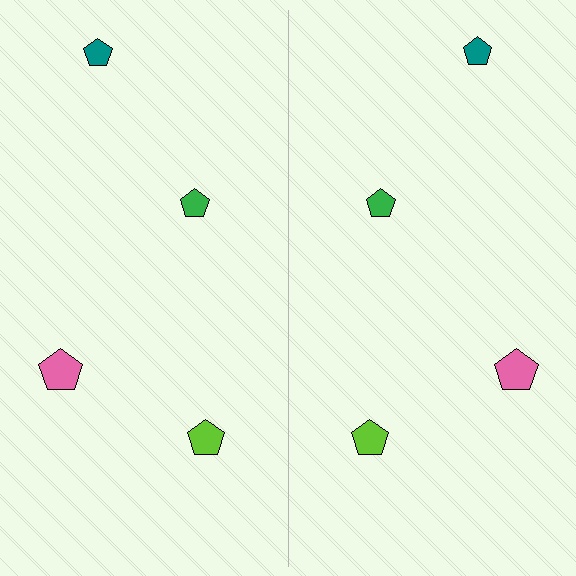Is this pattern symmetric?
Yes, this pattern has bilateral (reflection) symmetry.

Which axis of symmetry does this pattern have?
The pattern has a vertical axis of symmetry running through the center of the image.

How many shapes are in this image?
There are 8 shapes in this image.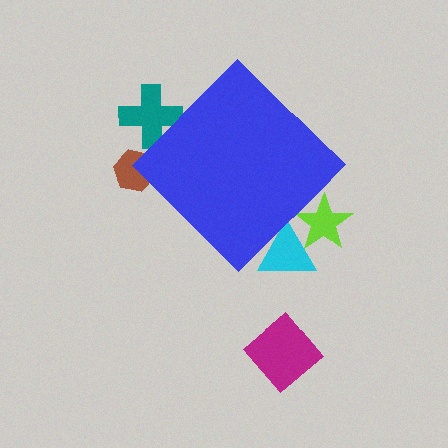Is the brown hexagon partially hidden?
Yes, the brown hexagon is partially hidden behind the blue diamond.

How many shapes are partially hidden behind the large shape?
4 shapes are partially hidden.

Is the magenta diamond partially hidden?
No, the magenta diamond is fully visible.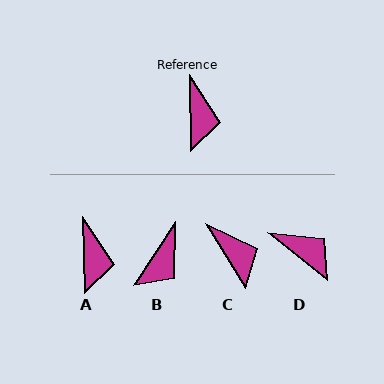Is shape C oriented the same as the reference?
No, it is off by about 30 degrees.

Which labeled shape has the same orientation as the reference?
A.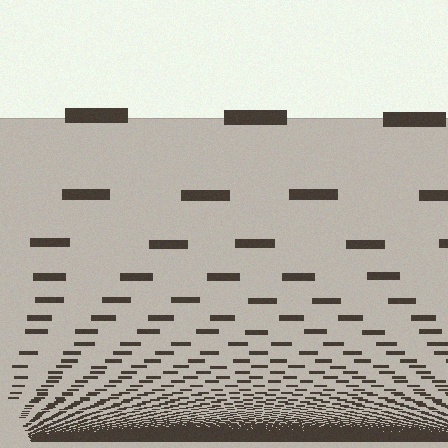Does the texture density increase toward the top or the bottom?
Density increases toward the bottom.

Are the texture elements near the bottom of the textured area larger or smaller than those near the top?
Smaller. The gradient is inverted — elements near the bottom are smaller and denser.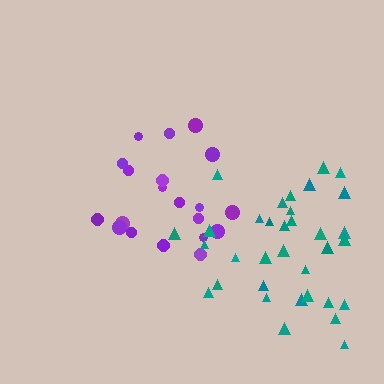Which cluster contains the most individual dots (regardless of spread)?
Teal (34).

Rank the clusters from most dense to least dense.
purple, teal.